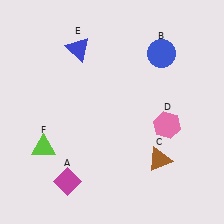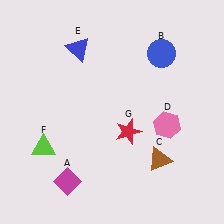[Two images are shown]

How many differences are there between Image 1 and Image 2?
There is 1 difference between the two images.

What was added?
A red star (G) was added in Image 2.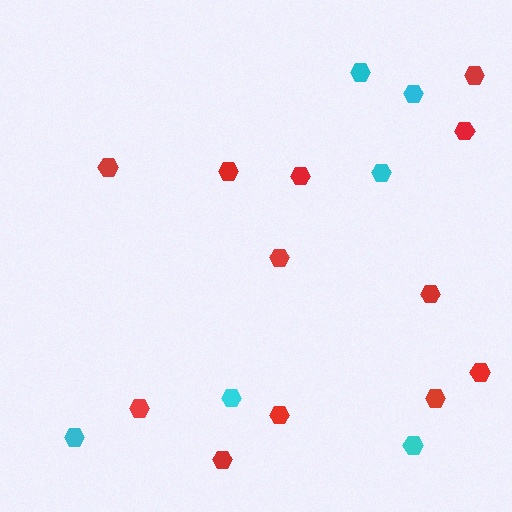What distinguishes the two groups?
There are 2 groups: one group of red hexagons (12) and one group of cyan hexagons (6).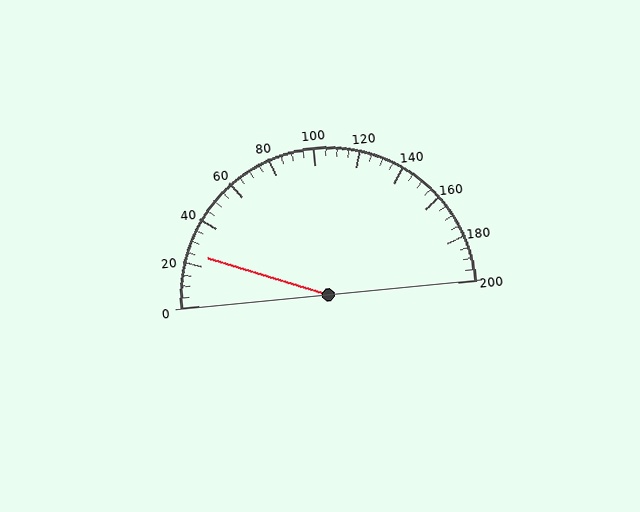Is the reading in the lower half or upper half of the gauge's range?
The reading is in the lower half of the range (0 to 200).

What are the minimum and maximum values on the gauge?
The gauge ranges from 0 to 200.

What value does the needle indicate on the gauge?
The needle indicates approximately 25.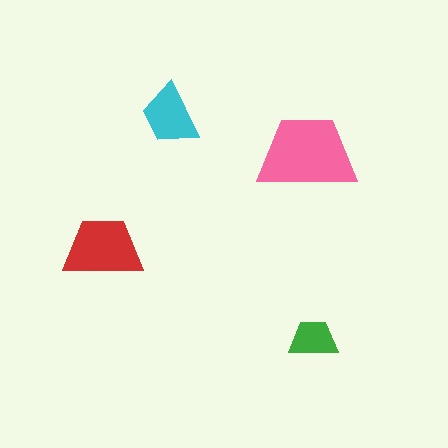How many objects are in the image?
There are 4 objects in the image.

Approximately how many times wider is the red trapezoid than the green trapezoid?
About 1.5 times wider.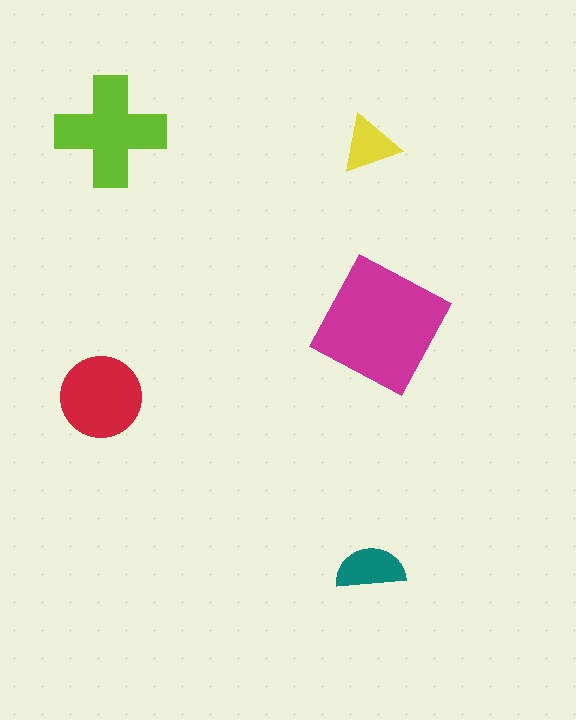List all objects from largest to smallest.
The magenta square, the lime cross, the red circle, the teal semicircle, the yellow triangle.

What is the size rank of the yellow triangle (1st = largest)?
5th.